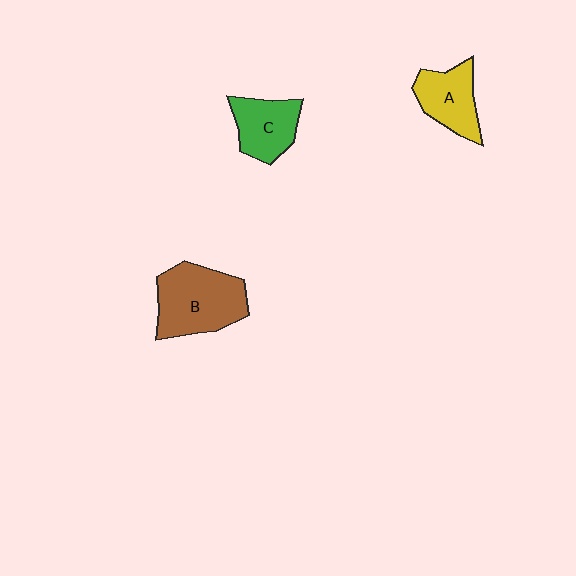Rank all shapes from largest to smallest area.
From largest to smallest: B (brown), A (yellow), C (green).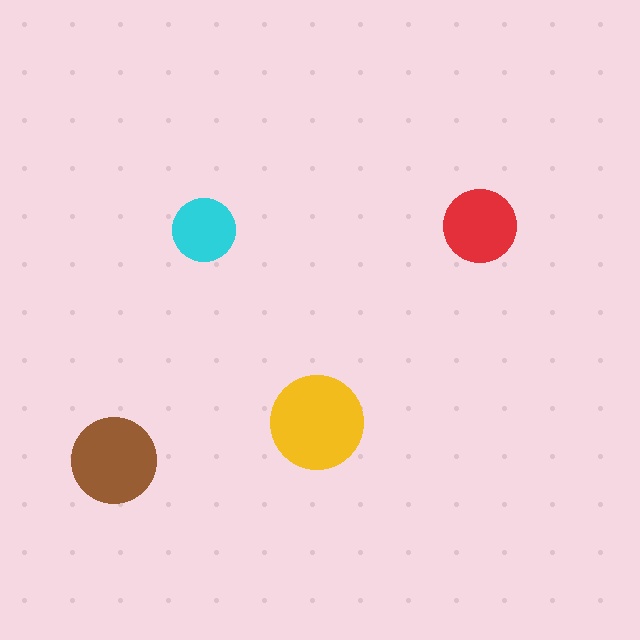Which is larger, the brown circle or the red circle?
The brown one.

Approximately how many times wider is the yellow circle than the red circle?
About 1.5 times wider.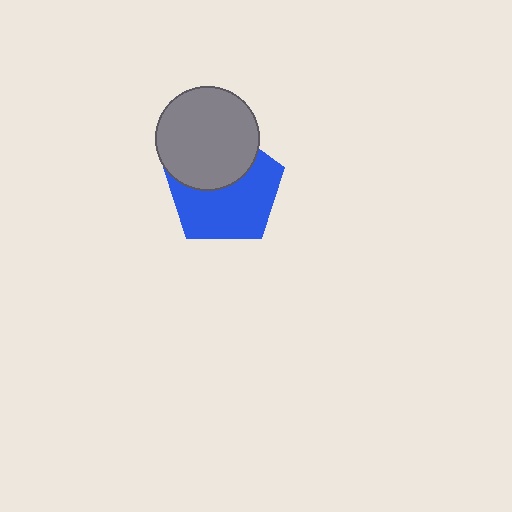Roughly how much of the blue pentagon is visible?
About half of it is visible (roughly 61%).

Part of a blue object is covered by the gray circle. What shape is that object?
It is a pentagon.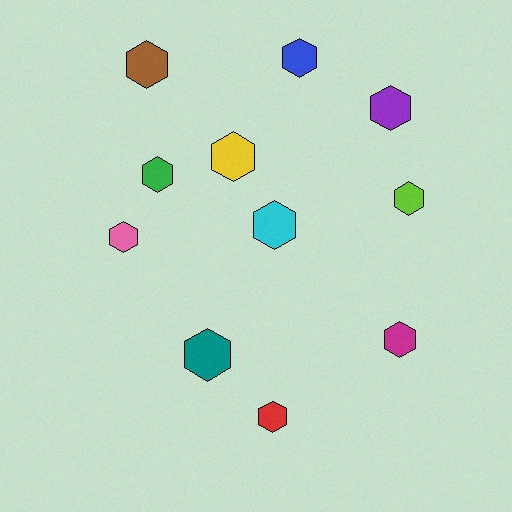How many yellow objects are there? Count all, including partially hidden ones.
There is 1 yellow object.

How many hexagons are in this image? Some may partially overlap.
There are 11 hexagons.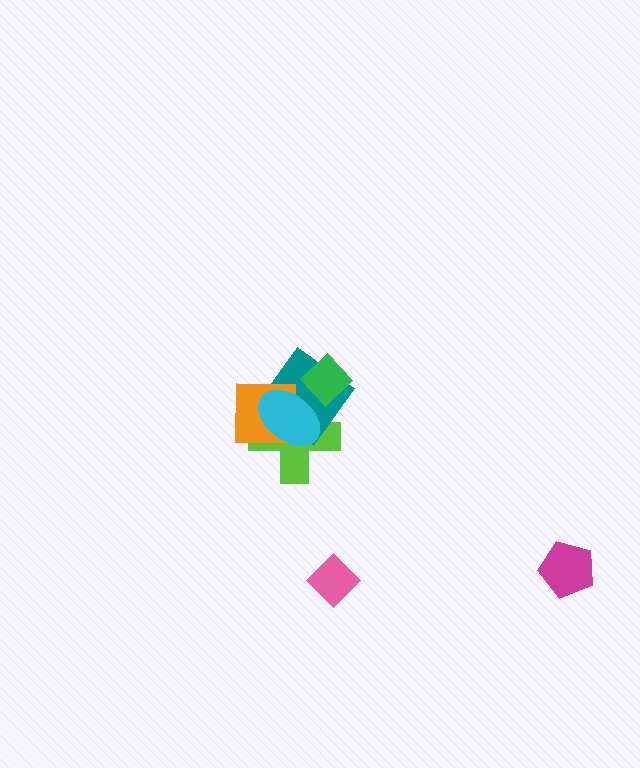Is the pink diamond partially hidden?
No, no other shape covers it.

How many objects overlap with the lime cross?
3 objects overlap with the lime cross.